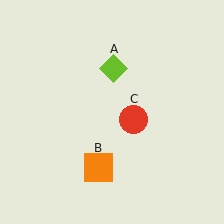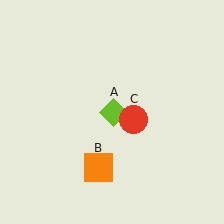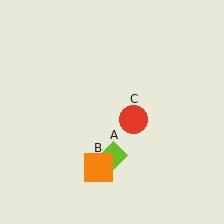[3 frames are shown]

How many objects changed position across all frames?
1 object changed position: lime diamond (object A).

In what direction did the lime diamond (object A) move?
The lime diamond (object A) moved down.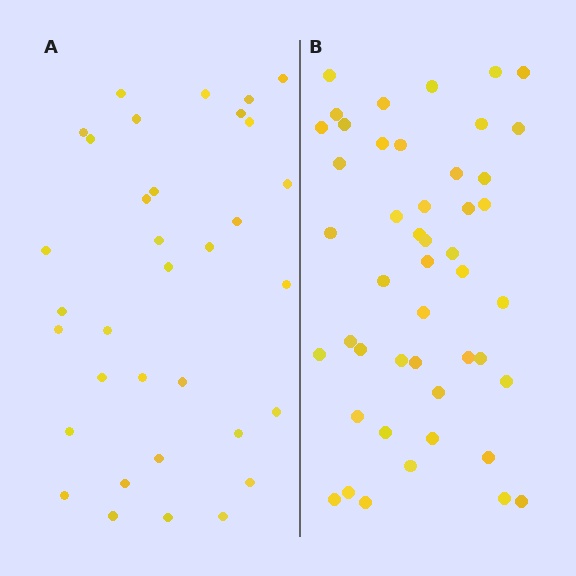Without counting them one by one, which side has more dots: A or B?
Region B (the right region) has more dots.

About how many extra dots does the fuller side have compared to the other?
Region B has approximately 15 more dots than region A.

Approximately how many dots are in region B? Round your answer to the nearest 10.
About 50 dots. (The exact count is 47, which rounds to 50.)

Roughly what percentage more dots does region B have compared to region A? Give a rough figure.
About 40% more.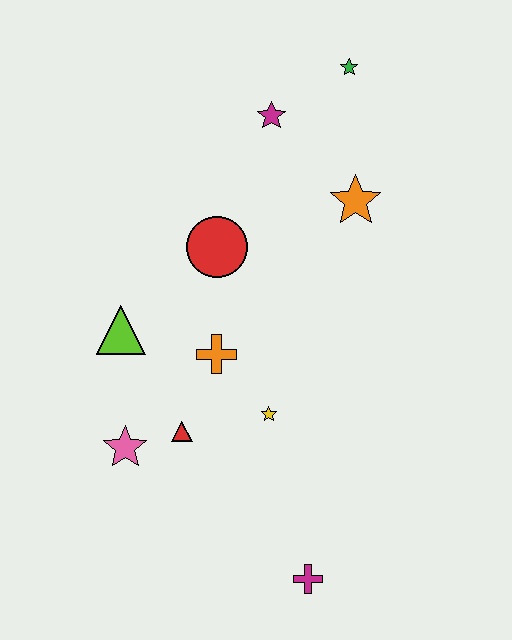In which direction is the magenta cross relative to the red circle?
The magenta cross is below the red circle.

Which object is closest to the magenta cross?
The yellow star is closest to the magenta cross.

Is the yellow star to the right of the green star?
No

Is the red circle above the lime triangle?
Yes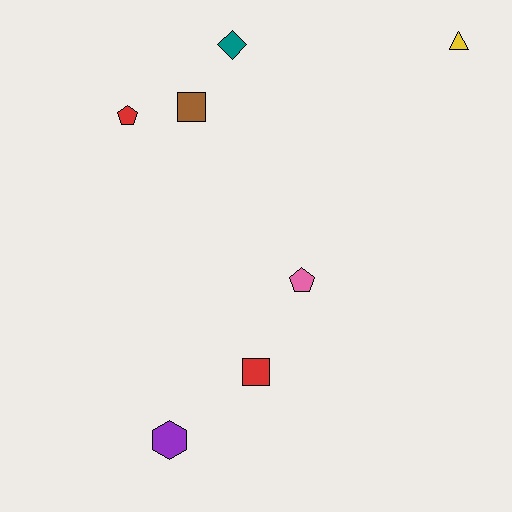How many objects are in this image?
There are 7 objects.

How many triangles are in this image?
There is 1 triangle.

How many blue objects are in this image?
There are no blue objects.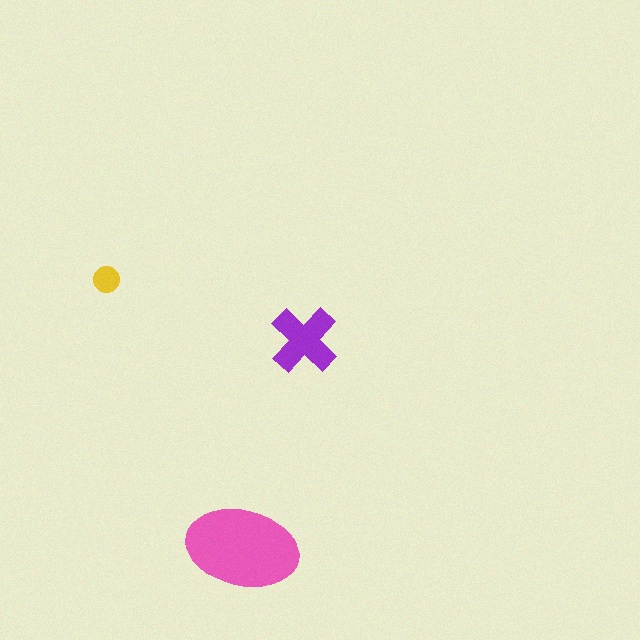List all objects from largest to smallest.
The pink ellipse, the purple cross, the yellow circle.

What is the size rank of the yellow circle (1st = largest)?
3rd.